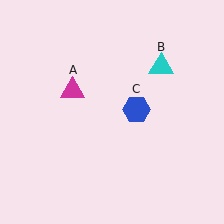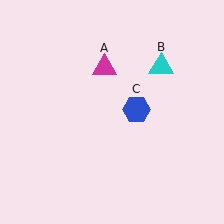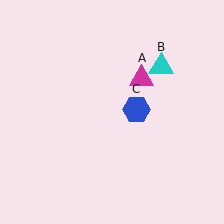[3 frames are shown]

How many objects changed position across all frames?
1 object changed position: magenta triangle (object A).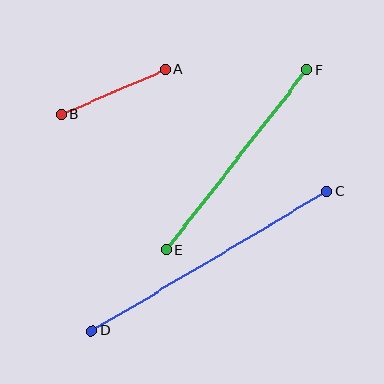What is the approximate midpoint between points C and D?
The midpoint is at approximately (209, 261) pixels.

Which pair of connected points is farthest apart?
Points C and D are farthest apart.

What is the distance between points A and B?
The distance is approximately 113 pixels.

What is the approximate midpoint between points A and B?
The midpoint is at approximately (113, 92) pixels.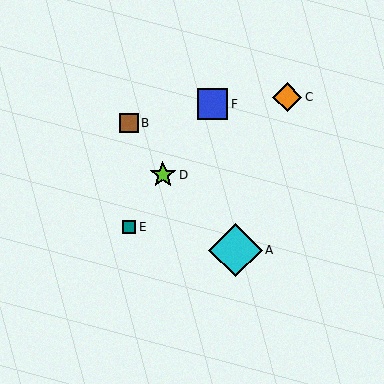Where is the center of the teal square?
The center of the teal square is at (129, 227).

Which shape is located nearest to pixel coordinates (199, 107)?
The blue square (labeled F) at (213, 104) is nearest to that location.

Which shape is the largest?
The cyan diamond (labeled A) is the largest.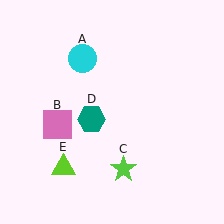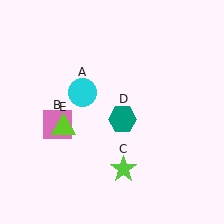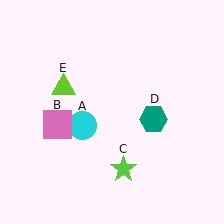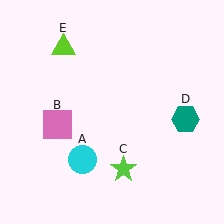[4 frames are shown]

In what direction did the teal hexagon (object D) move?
The teal hexagon (object D) moved right.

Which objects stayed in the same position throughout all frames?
Pink square (object B) and lime star (object C) remained stationary.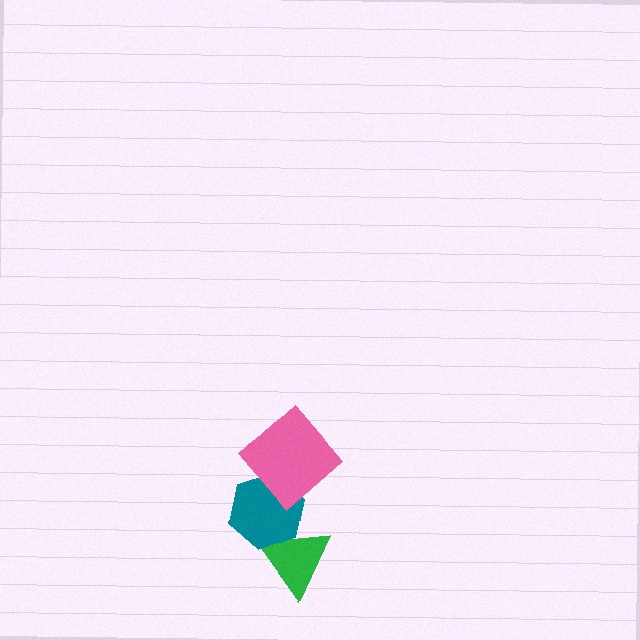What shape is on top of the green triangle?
The teal hexagon is on top of the green triangle.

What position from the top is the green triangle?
The green triangle is 3rd from the top.